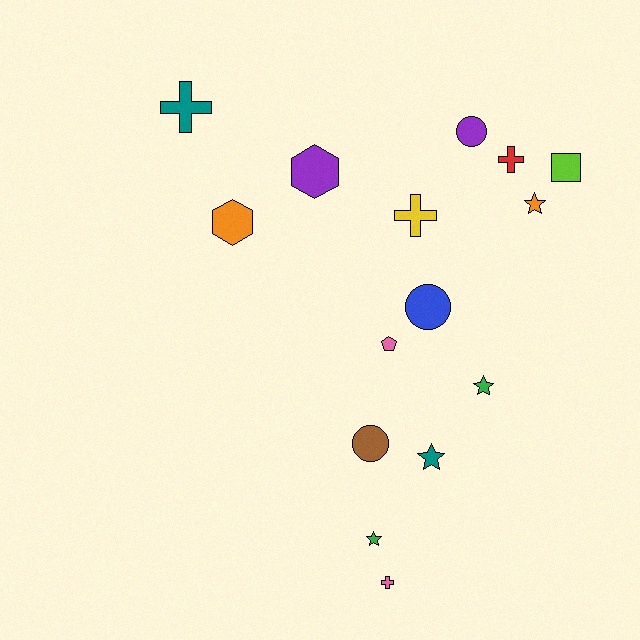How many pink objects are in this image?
There are 2 pink objects.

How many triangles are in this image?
There are no triangles.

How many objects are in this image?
There are 15 objects.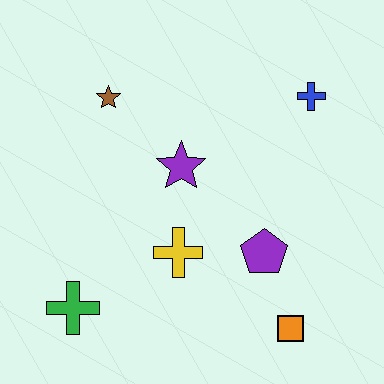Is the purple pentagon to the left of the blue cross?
Yes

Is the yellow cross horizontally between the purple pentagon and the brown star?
Yes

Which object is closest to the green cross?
The yellow cross is closest to the green cross.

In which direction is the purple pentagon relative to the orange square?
The purple pentagon is above the orange square.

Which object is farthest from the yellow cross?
The blue cross is farthest from the yellow cross.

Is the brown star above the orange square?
Yes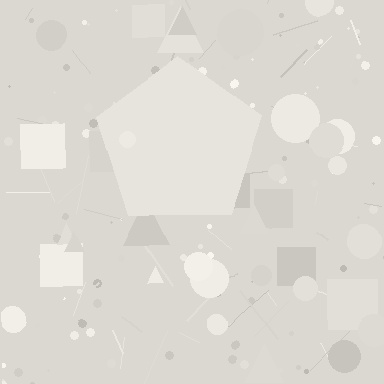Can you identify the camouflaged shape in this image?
The camouflaged shape is a pentagon.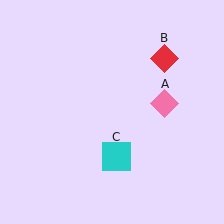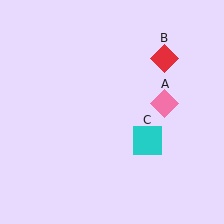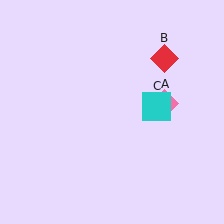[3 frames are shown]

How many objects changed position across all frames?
1 object changed position: cyan square (object C).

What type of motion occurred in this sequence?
The cyan square (object C) rotated counterclockwise around the center of the scene.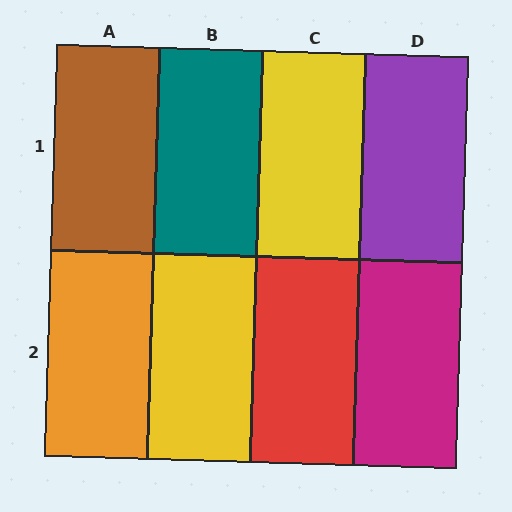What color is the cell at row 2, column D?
Magenta.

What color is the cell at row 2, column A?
Orange.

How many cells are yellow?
2 cells are yellow.